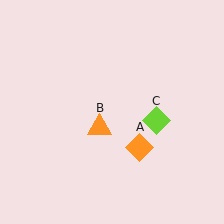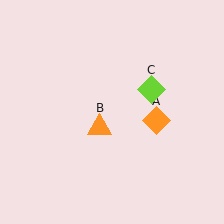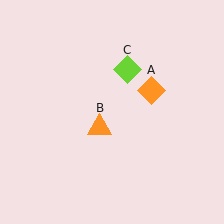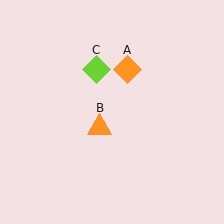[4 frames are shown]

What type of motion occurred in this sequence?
The orange diamond (object A), lime diamond (object C) rotated counterclockwise around the center of the scene.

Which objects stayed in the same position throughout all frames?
Orange triangle (object B) remained stationary.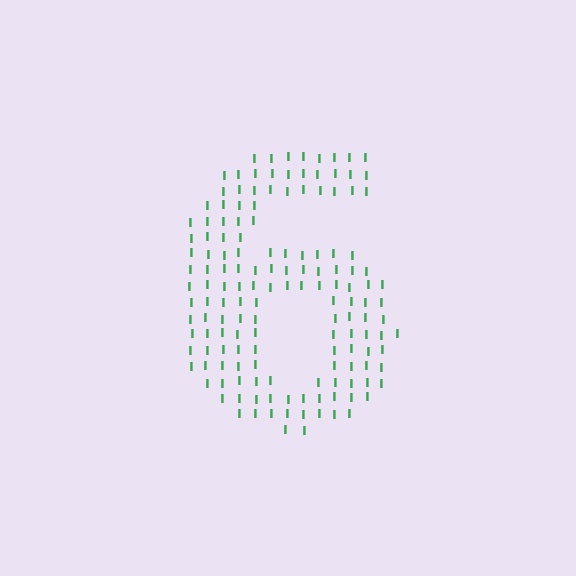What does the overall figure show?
The overall figure shows the digit 6.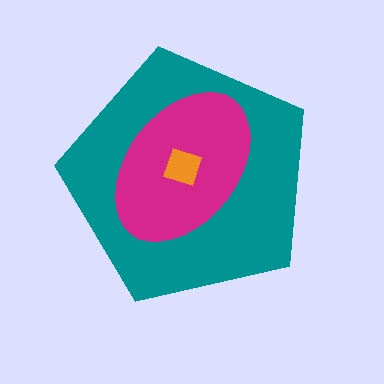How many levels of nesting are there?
3.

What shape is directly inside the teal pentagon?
The magenta ellipse.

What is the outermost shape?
The teal pentagon.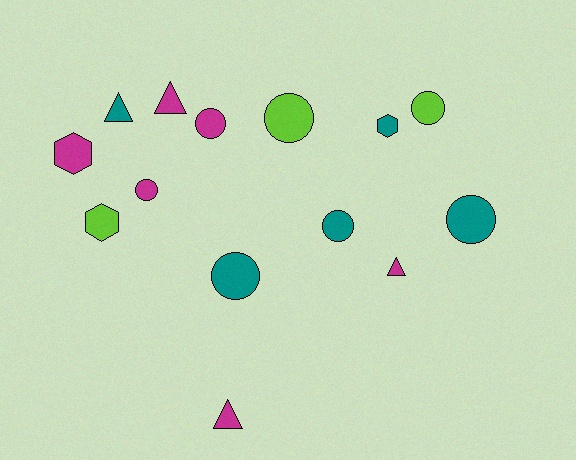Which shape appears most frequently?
Circle, with 7 objects.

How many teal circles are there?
There are 3 teal circles.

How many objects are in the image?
There are 14 objects.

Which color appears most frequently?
Magenta, with 6 objects.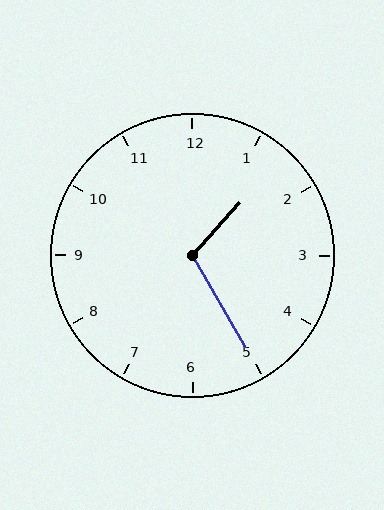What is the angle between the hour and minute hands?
Approximately 108 degrees.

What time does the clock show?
1:25.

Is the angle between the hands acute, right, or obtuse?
It is obtuse.